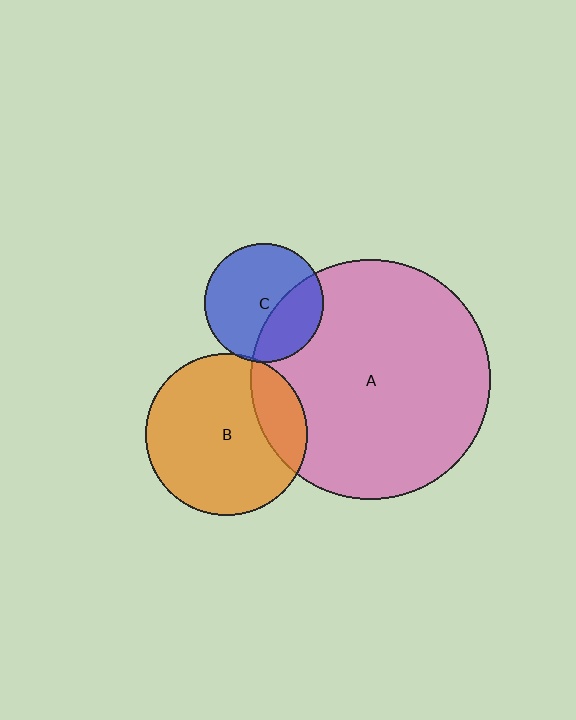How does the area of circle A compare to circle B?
Approximately 2.2 times.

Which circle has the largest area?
Circle A (pink).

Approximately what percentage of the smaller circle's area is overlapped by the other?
Approximately 20%.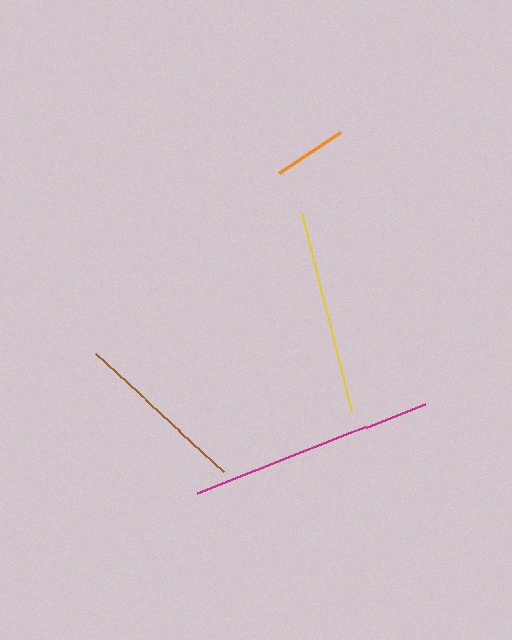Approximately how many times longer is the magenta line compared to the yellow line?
The magenta line is approximately 1.2 times the length of the yellow line.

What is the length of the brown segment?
The brown segment is approximately 174 pixels long.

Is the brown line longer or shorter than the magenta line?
The magenta line is longer than the brown line.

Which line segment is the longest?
The magenta line is the longest at approximately 244 pixels.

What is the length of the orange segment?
The orange segment is approximately 74 pixels long.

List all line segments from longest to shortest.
From longest to shortest: magenta, yellow, brown, orange.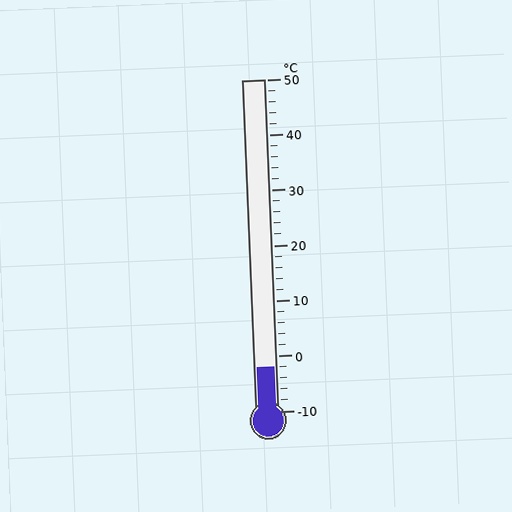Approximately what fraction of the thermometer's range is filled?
The thermometer is filled to approximately 15% of its range.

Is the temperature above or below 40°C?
The temperature is below 40°C.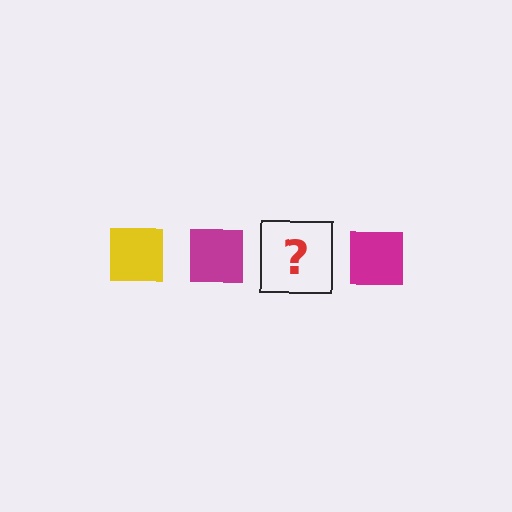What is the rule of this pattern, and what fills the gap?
The rule is that the pattern cycles through yellow, magenta squares. The gap should be filled with a yellow square.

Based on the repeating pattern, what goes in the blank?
The blank should be a yellow square.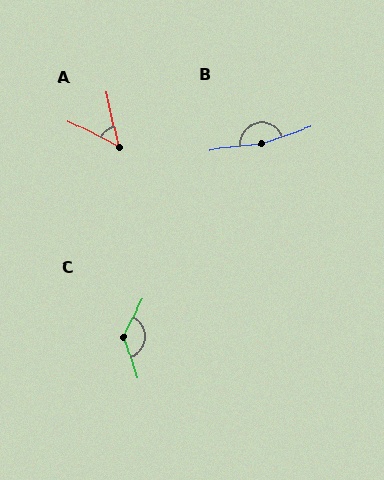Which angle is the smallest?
A, at approximately 51 degrees.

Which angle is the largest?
B, at approximately 168 degrees.